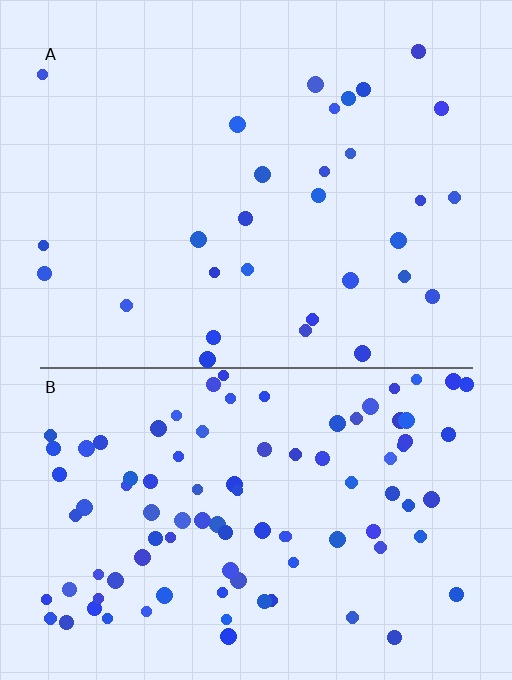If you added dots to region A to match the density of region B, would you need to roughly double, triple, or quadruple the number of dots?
Approximately triple.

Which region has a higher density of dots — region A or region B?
B (the bottom).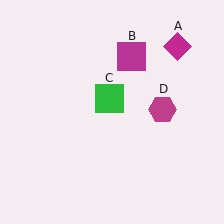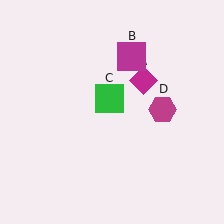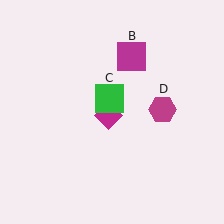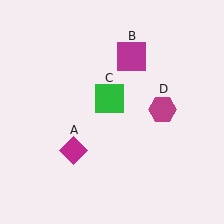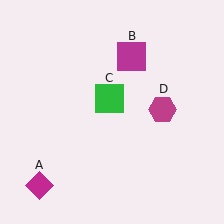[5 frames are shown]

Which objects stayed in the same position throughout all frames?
Magenta square (object B) and green square (object C) and magenta hexagon (object D) remained stationary.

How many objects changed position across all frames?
1 object changed position: magenta diamond (object A).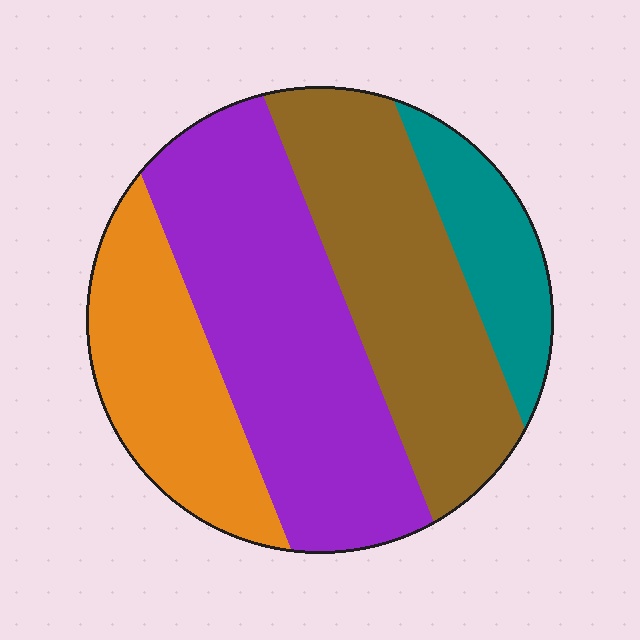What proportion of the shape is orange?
Orange covers roughly 20% of the shape.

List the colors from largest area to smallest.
From largest to smallest: purple, brown, orange, teal.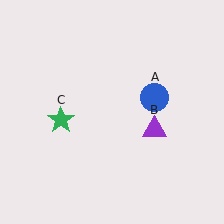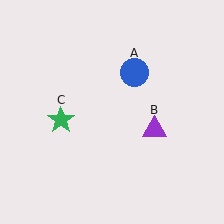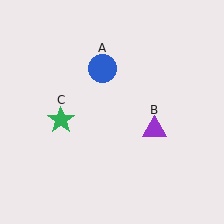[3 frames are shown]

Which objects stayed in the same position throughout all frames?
Purple triangle (object B) and green star (object C) remained stationary.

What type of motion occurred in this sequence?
The blue circle (object A) rotated counterclockwise around the center of the scene.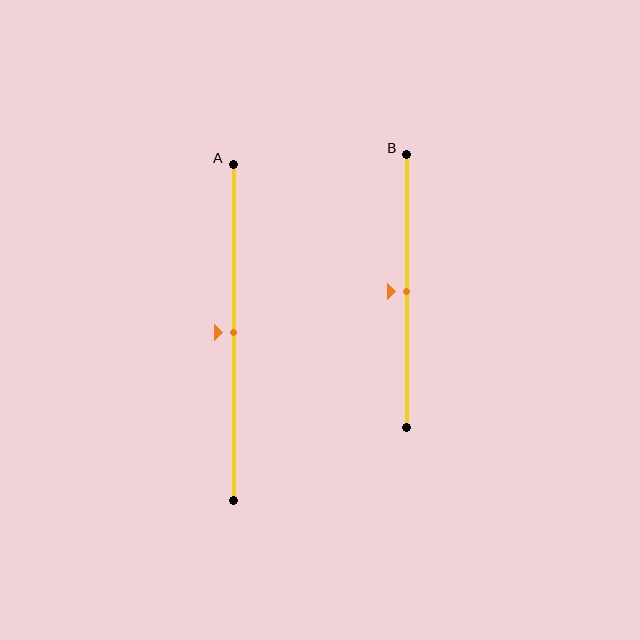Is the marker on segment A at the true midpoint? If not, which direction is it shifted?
Yes, the marker on segment A is at the true midpoint.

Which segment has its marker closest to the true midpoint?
Segment A has its marker closest to the true midpoint.